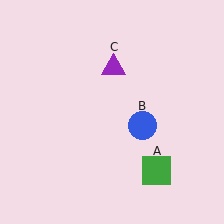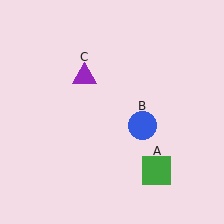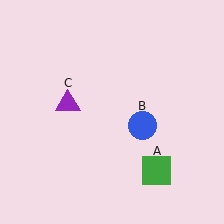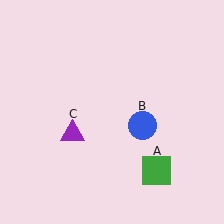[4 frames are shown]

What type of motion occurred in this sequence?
The purple triangle (object C) rotated counterclockwise around the center of the scene.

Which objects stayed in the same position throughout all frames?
Green square (object A) and blue circle (object B) remained stationary.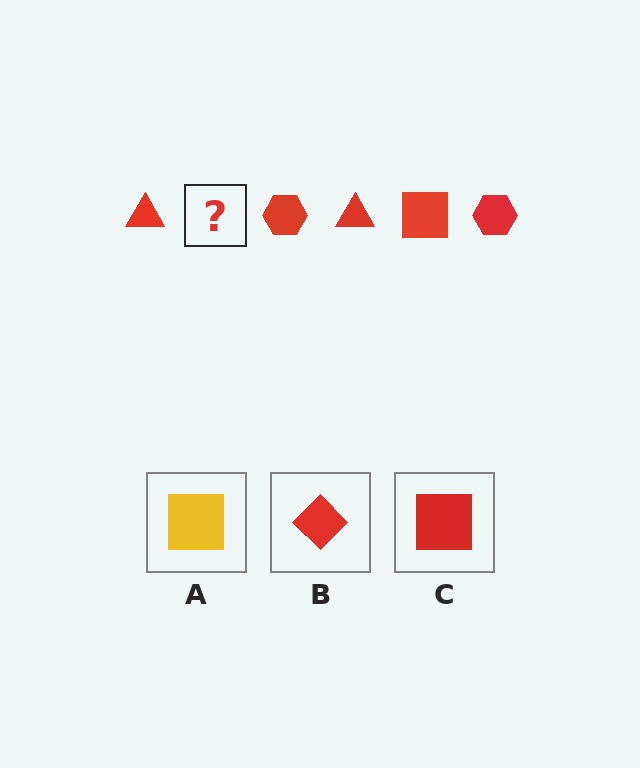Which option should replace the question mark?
Option C.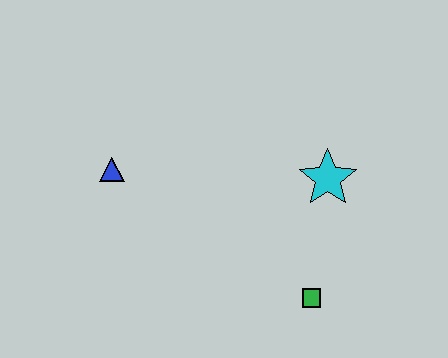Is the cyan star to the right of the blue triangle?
Yes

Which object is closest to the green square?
The cyan star is closest to the green square.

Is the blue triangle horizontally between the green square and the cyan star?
No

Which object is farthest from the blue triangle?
The green square is farthest from the blue triangle.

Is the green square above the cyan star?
No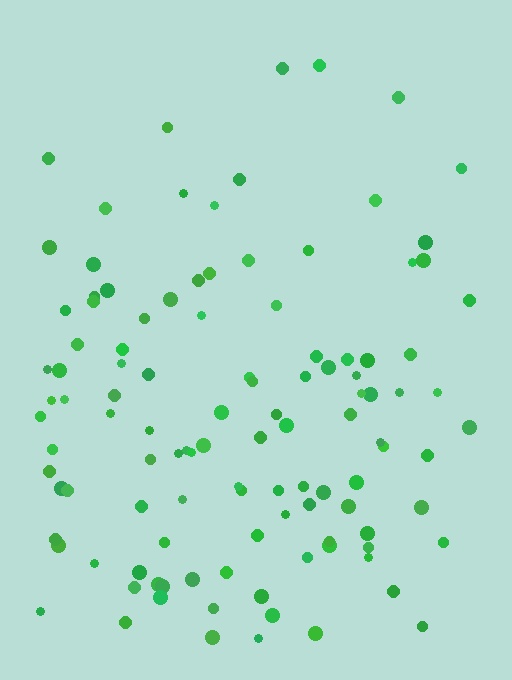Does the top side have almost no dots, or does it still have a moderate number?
Still a moderate number, just noticeably fewer than the bottom.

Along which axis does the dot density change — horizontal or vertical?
Vertical.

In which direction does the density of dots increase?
From top to bottom, with the bottom side densest.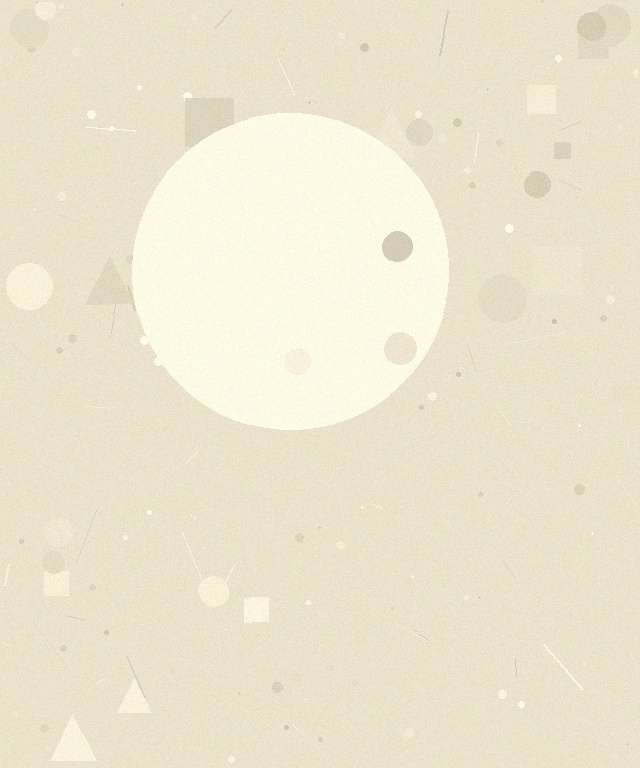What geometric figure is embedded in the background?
A circle is embedded in the background.